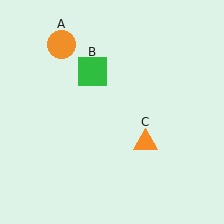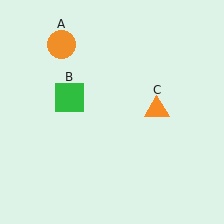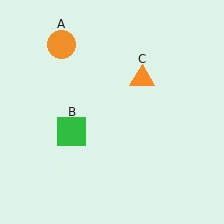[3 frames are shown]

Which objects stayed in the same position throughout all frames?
Orange circle (object A) remained stationary.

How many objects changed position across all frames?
2 objects changed position: green square (object B), orange triangle (object C).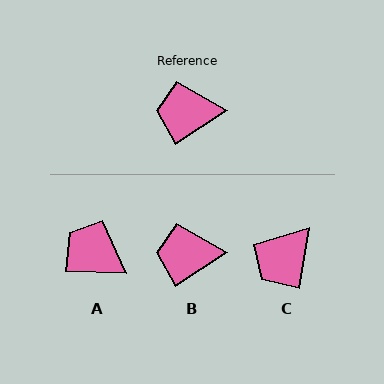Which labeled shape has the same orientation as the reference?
B.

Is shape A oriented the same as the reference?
No, it is off by about 36 degrees.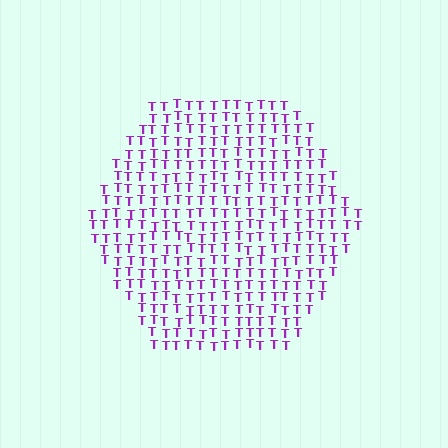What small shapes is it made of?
It is made of small letter T's.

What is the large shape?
The large shape is a hexagon.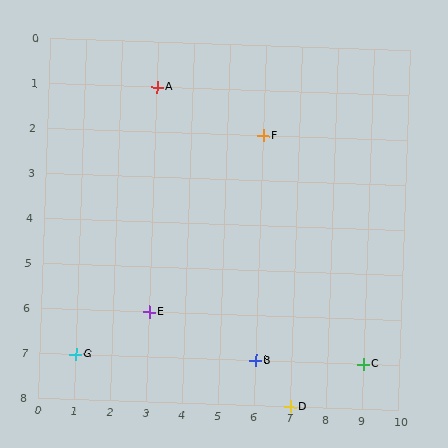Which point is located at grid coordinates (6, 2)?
Point F is at (6, 2).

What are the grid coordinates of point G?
Point G is at grid coordinates (1, 7).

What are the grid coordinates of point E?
Point E is at grid coordinates (3, 6).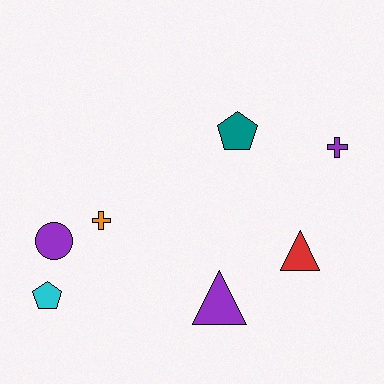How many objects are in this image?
There are 7 objects.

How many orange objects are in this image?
There is 1 orange object.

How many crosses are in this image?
There are 2 crosses.